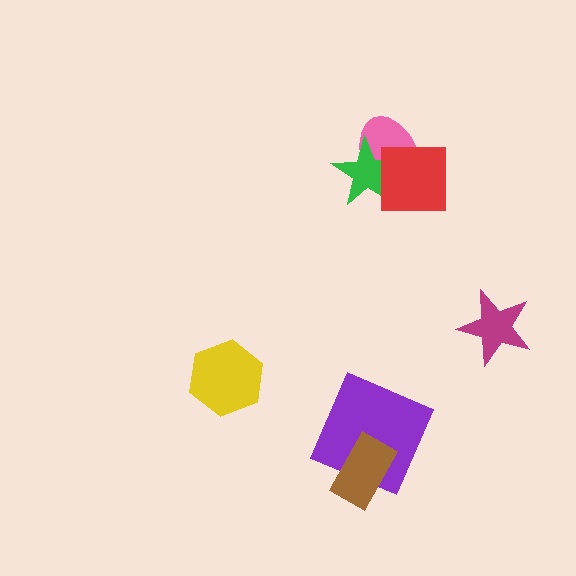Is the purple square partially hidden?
Yes, it is partially covered by another shape.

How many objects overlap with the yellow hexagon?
0 objects overlap with the yellow hexagon.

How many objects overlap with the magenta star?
0 objects overlap with the magenta star.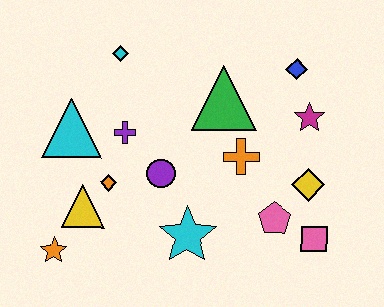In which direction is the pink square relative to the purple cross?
The pink square is to the right of the purple cross.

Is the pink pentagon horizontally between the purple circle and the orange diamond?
No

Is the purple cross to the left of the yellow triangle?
No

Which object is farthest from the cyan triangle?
The pink square is farthest from the cyan triangle.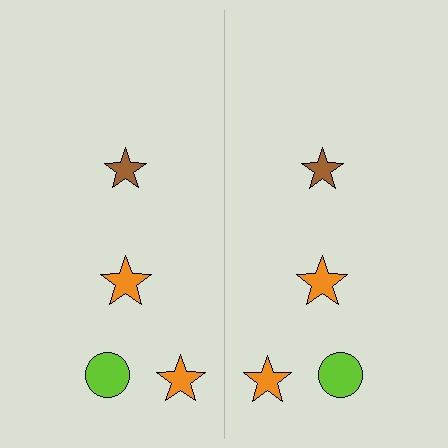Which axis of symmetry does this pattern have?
The pattern has a vertical axis of symmetry running through the center of the image.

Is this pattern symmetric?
Yes, this pattern has bilateral (reflection) symmetry.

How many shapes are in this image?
There are 8 shapes in this image.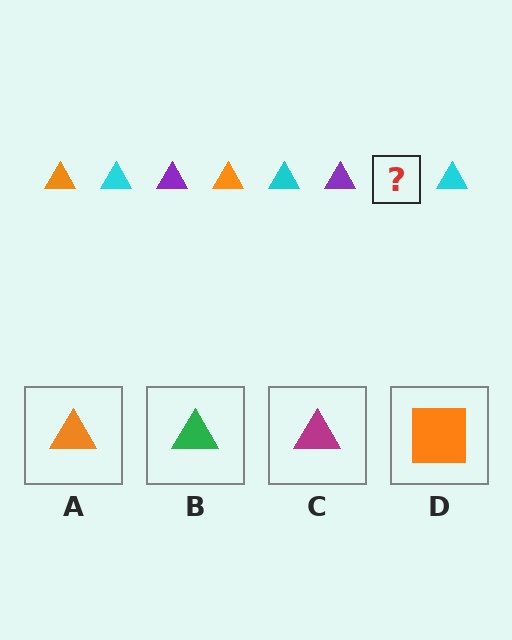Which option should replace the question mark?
Option A.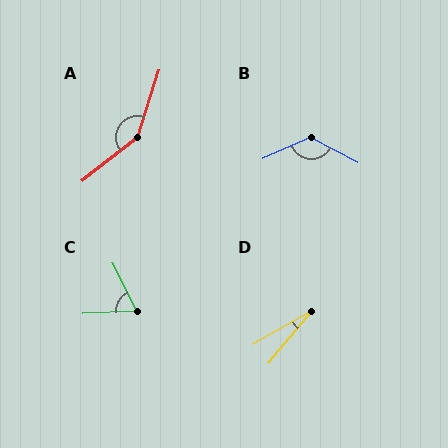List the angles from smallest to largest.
D (21°), C (66°), B (128°), A (146°).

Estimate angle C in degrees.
Approximately 66 degrees.